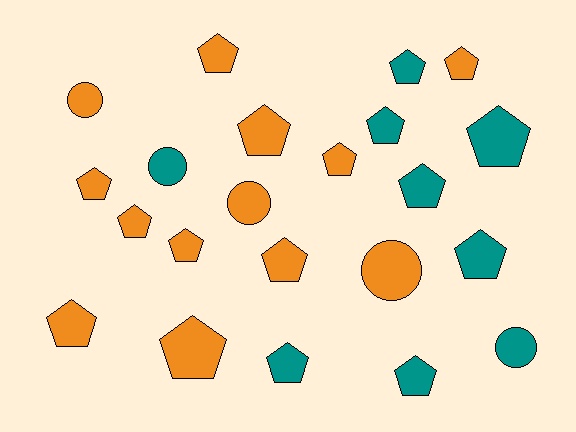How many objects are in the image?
There are 22 objects.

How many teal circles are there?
There are 2 teal circles.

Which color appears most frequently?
Orange, with 13 objects.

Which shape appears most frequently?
Pentagon, with 17 objects.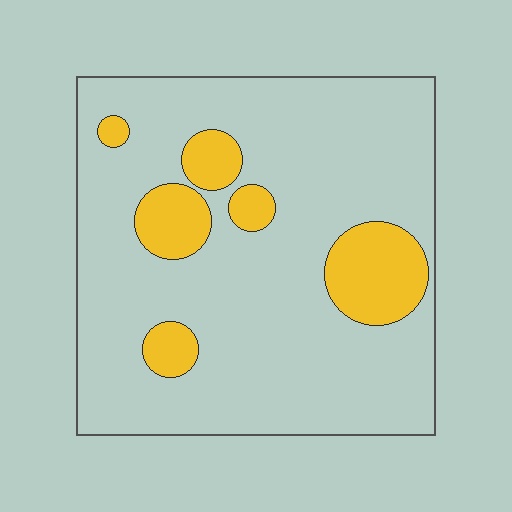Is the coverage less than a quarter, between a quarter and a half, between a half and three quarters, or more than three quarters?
Less than a quarter.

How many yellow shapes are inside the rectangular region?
6.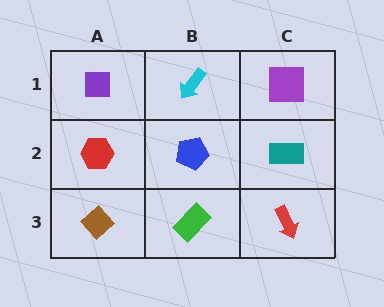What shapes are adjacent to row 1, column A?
A red hexagon (row 2, column A), a cyan arrow (row 1, column B).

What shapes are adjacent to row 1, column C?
A teal rectangle (row 2, column C), a cyan arrow (row 1, column B).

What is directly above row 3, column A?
A red hexagon.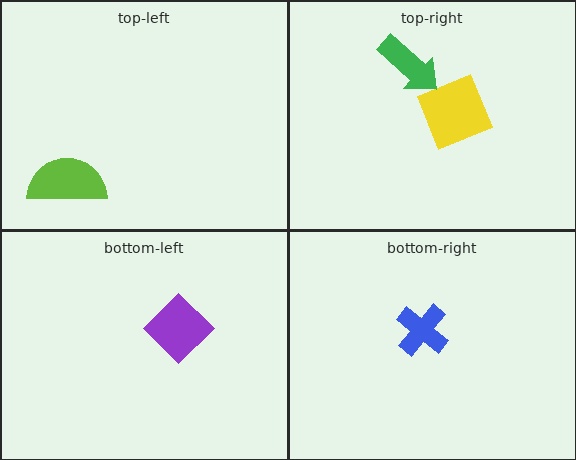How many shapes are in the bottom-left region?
1.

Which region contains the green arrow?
The top-right region.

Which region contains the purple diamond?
The bottom-left region.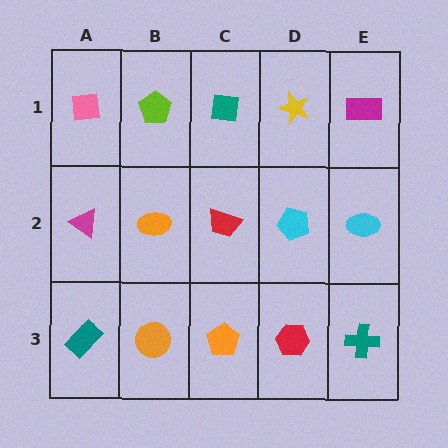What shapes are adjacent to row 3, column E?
A cyan ellipse (row 2, column E), a red hexagon (row 3, column D).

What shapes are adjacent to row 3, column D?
A cyan pentagon (row 2, column D), an orange pentagon (row 3, column C), a teal cross (row 3, column E).